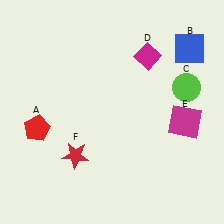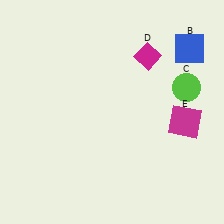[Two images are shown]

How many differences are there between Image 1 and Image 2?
There are 2 differences between the two images.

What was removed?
The red star (F), the red pentagon (A) were removed in Image 2.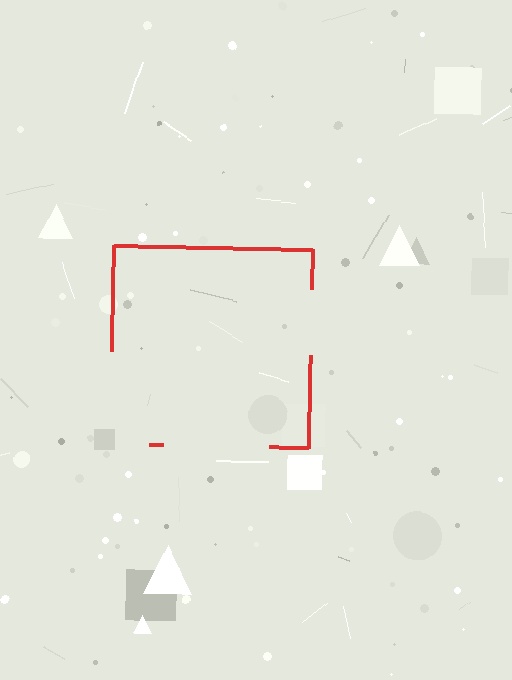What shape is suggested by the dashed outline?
The dashed outline suggests a square.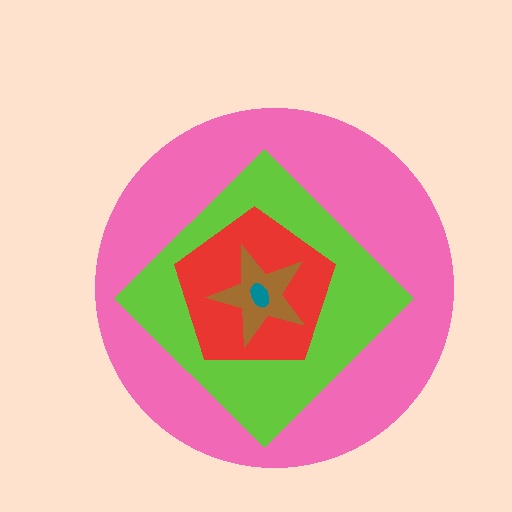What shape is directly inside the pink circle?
The lime diamond.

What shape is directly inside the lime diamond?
The red pentagon.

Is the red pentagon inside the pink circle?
Yes.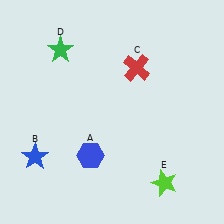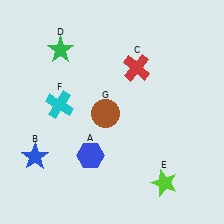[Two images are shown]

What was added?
A cyan cross (F), a brown circle (G) were added in Image 2.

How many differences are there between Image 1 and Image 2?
There are 2 differences between the two images.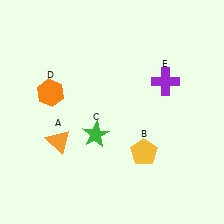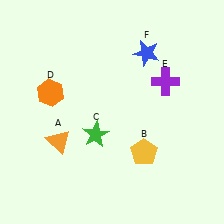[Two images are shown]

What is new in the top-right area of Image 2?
A blue star (F) was added in the top-right area of Image 2.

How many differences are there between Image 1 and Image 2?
There is 1 difference between the two images.